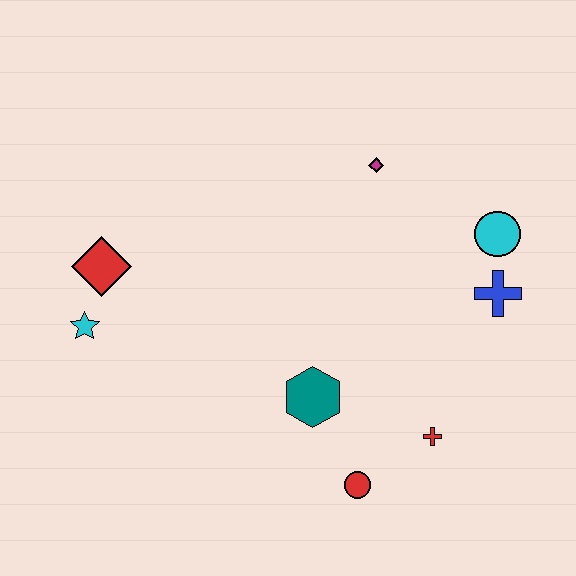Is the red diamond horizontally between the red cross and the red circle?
No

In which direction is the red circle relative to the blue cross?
The red circle is below the blue cross.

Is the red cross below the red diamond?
Yes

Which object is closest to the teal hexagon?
The red circle is closest to the teal hexagon.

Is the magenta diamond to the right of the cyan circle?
No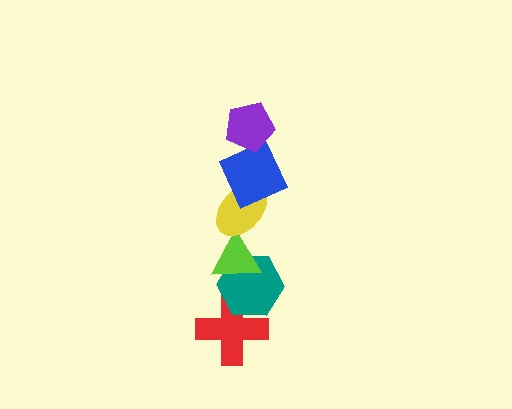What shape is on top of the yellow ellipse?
The blue square is on top of the yellow ellipse.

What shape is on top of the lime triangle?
The yellow ellipse is on top of the lime triangle.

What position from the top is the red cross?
The red cross is 6th from the top.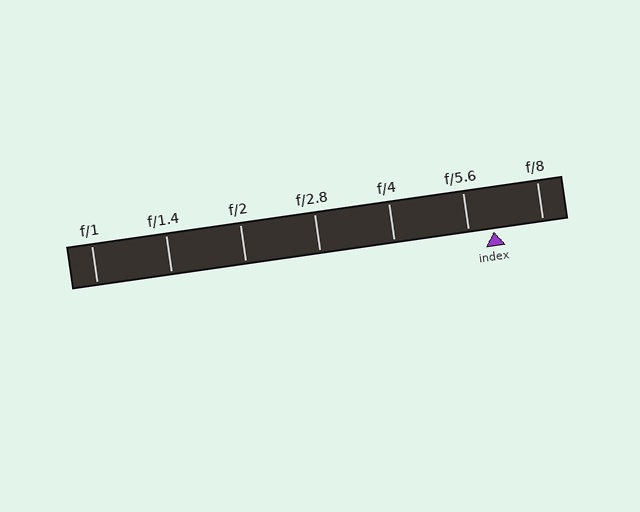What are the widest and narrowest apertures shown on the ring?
The widest aperture shown is f/1 and the narrowest is f/8.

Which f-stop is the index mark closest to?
The index mark is closest to f/5.6.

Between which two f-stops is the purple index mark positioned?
The index mark is between f/5.6 and f/8.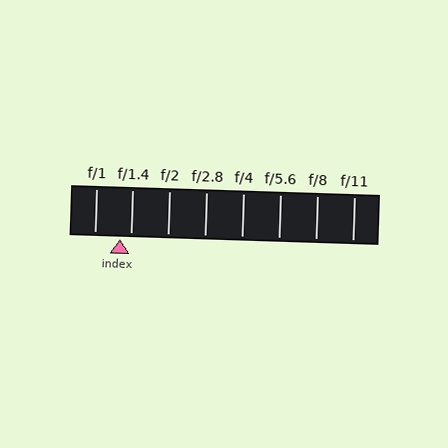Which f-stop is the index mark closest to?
The index mark is closest to f/1.4.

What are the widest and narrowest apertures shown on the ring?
The widest aperture shown is f/1 and the narrowest is f/11.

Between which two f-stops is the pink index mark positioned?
The index mark is between f/1 and f/1.4.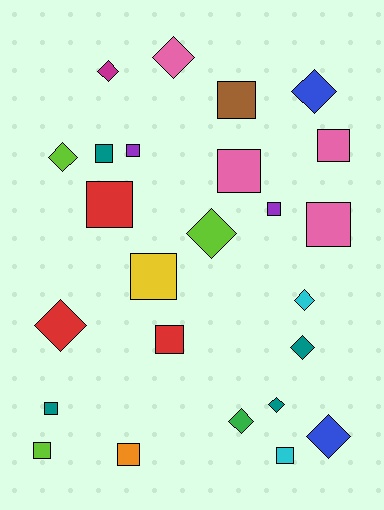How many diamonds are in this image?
There are 11 diamonds.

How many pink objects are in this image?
There are 4 pink objects.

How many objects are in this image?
There are 25 objects.